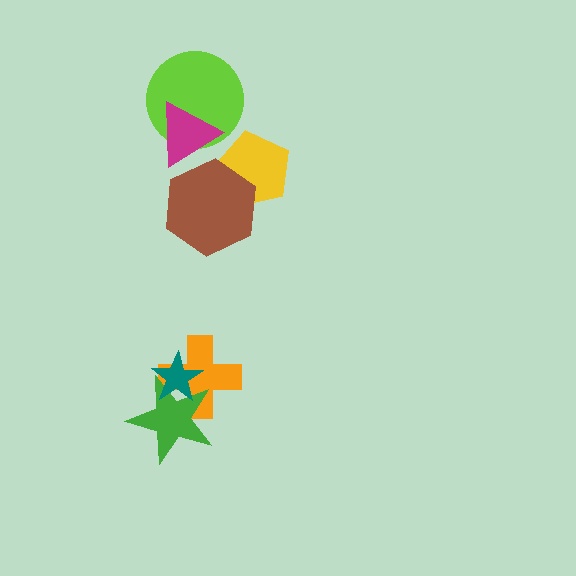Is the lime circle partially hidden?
Yes, it is partially covered by another shape.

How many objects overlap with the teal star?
2 objects overlap with the teal star.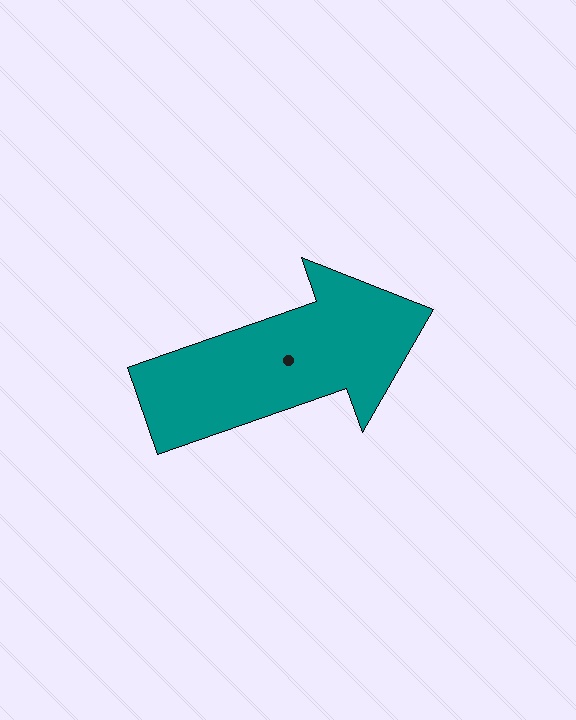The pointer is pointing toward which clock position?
Roughly 2 o'clock.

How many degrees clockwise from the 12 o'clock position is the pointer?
Approximately 71 degrees.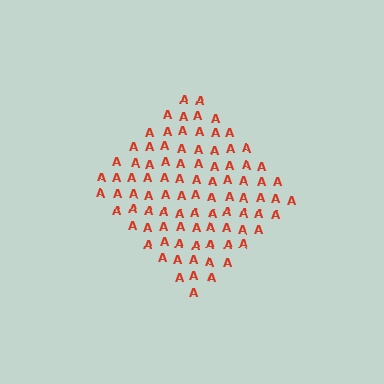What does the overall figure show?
The overall figure shows a diamond.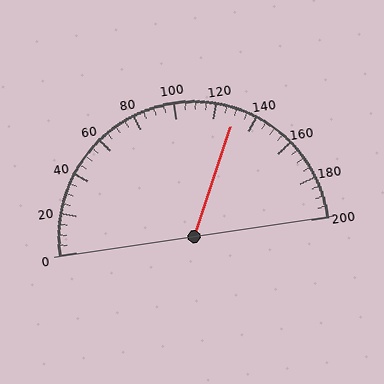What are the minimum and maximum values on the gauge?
The gauge ranges from 0 to 200.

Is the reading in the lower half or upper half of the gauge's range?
The reading is in the upper half of the range (0 to 200).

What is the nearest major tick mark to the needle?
The nearest major tick mark is 120.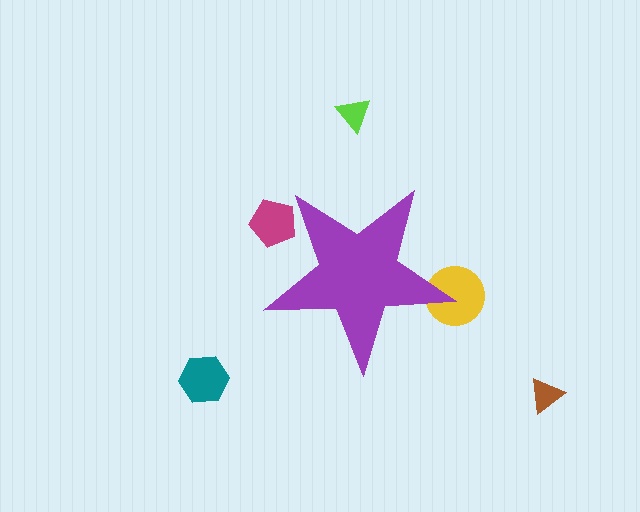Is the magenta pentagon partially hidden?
Yes, the magenta pentagon is partially hidden behind the purple star.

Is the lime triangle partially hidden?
No, the lime triangle is fully visible.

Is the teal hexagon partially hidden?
No, the teal hexagon is fully visible.